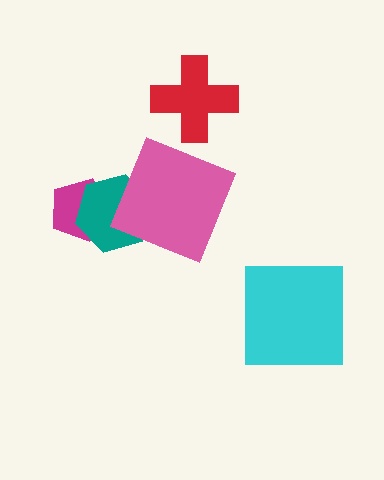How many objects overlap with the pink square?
1 object overlaps with the pink square.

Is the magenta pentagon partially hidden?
Yes, it is partially covered by another shape.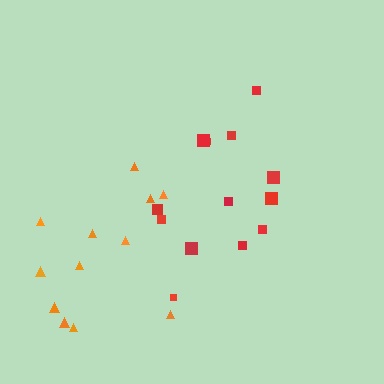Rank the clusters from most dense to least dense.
red, orange.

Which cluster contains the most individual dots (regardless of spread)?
Red (13).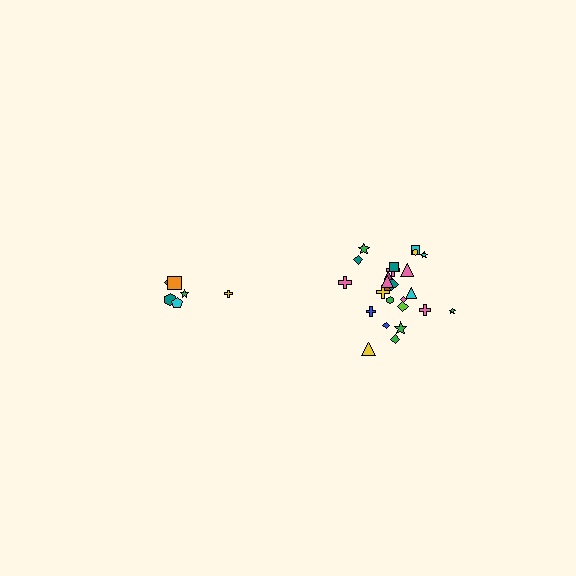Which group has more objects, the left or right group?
The right group.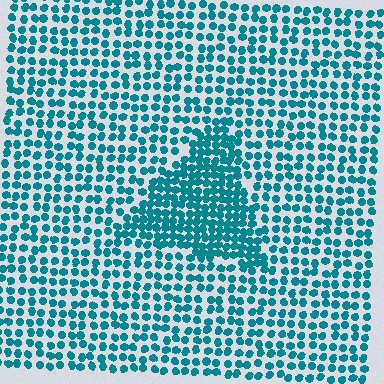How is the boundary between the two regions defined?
The boundary is defined by a change in element density (approximately 1.8x ratio). All elements are the same color, size, and shape.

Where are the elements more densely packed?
The elements are more densely packed inside the triangle boundary.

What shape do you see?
I see a triangle.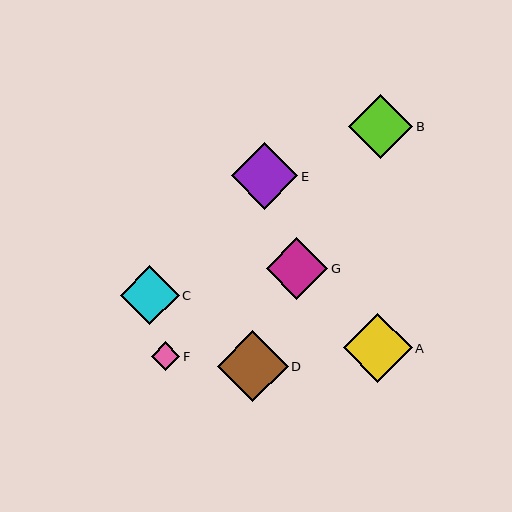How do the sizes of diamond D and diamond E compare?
Diamond D and diamond E are approximately the same size.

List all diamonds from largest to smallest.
From largest to smallest: D, A, E, B, G, C, F.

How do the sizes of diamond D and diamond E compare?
Diamond D and diamond E are approximately the same size.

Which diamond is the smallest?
Diamond F is the smallest with a size of approximately 29 pixels.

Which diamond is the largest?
Diamond D is the largest with a size of approximately 71 pixels.